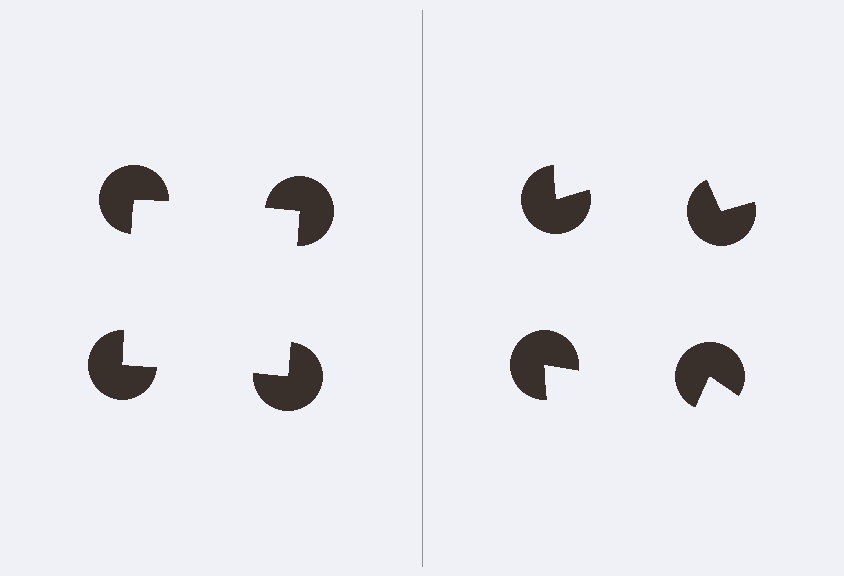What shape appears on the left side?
An illusory square.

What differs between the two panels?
The pac-man discs are positioned identically on both sides; only the wedge orientations differ. On the left they align to a square; on the right they are misaligned.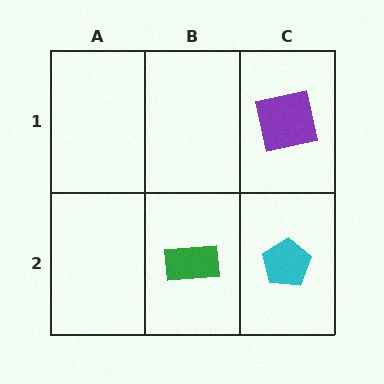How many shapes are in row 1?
1 shape.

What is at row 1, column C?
A purple square.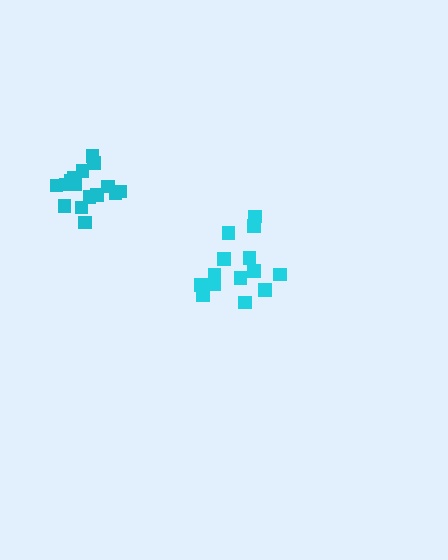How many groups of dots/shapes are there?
There are 2 groups.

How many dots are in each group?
Group 1: 14 dots, Group 2: 17 dots (31 total).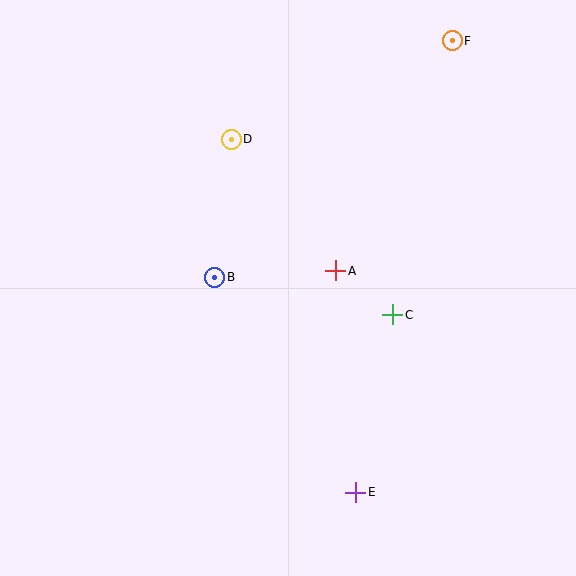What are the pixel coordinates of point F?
Point F is at (452, 41).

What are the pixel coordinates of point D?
Point D is at (231, 139).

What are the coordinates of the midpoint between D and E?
The midpoint between D and E is at (294, 316).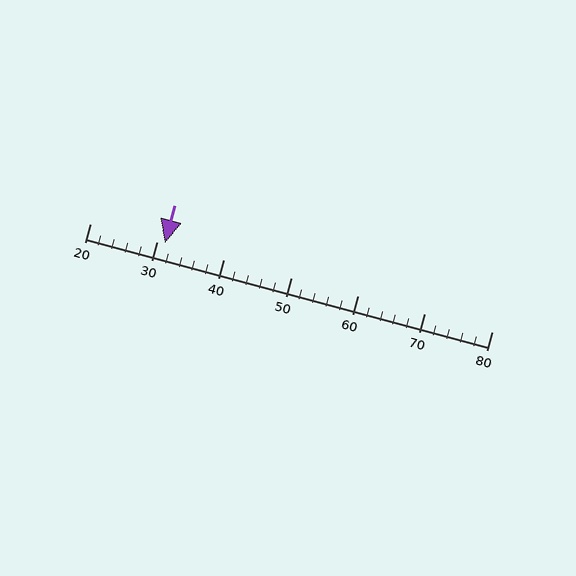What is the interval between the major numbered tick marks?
The major tick marks are spaced 10 units apart.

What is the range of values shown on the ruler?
The ruler shows values from 20 to 80.